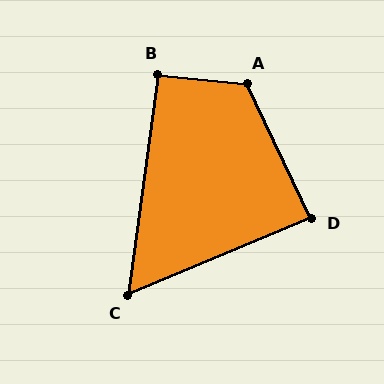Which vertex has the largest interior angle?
A, at approximately 120 degrees.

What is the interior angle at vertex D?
Approximately 88 degrees (approximately right).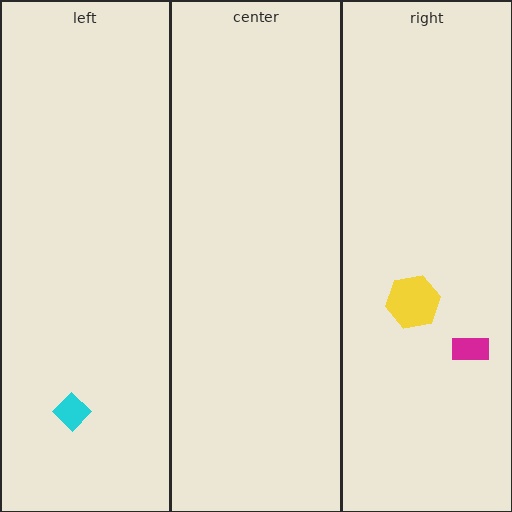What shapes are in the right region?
The magenta rectangle, the yellow hexagon.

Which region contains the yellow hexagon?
The right region.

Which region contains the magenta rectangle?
The right region.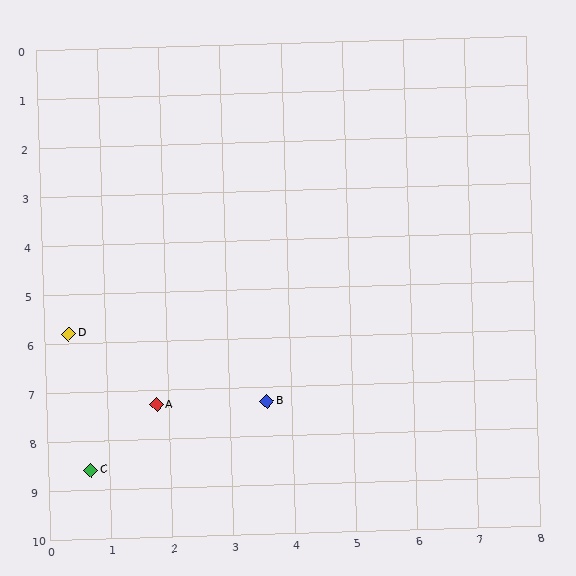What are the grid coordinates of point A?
Point A is at approximately (1.8, 7.3).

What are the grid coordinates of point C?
Point C is at approximately (0.7, 8.6).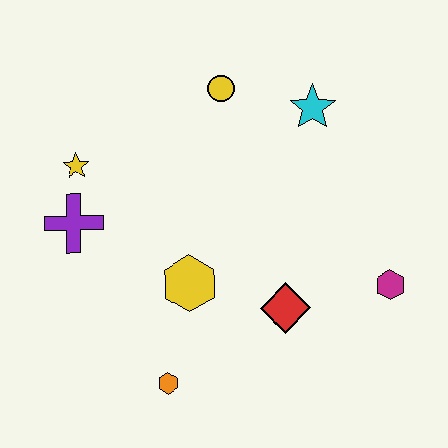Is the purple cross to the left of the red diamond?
Yes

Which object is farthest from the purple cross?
The magenta hexagon is farthest from the purple cross.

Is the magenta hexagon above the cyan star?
No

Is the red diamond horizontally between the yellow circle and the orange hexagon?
No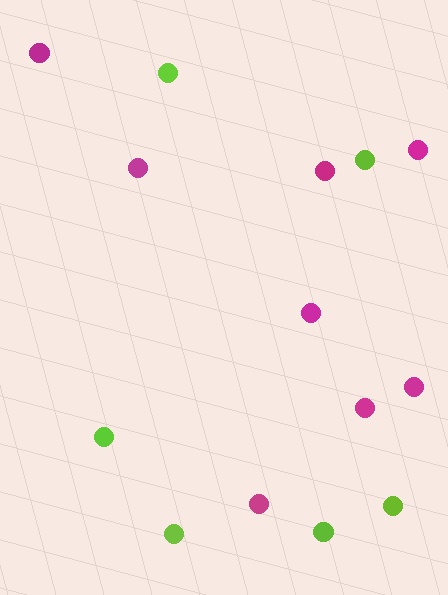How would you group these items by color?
There are 2 groups: one group of magenta circles (8) and one group of lime circles (6).